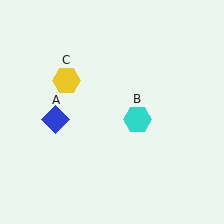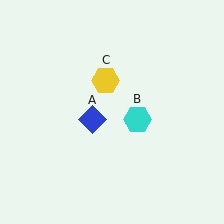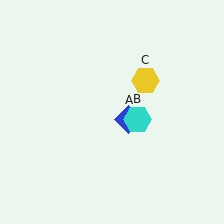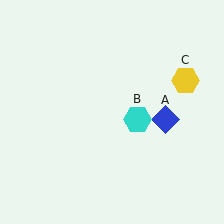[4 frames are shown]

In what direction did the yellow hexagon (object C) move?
The yellow hexagon (object C) moved right.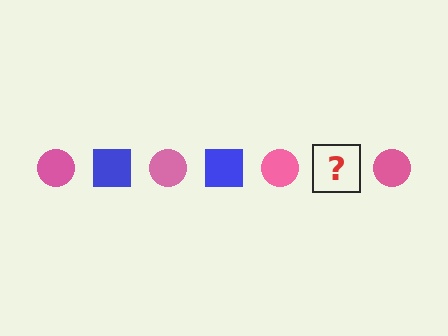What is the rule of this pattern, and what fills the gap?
The rule is that the pattern alternates between pink circle and blue square. The gap should be filled with a blue square.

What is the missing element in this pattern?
The missing element is a blue square.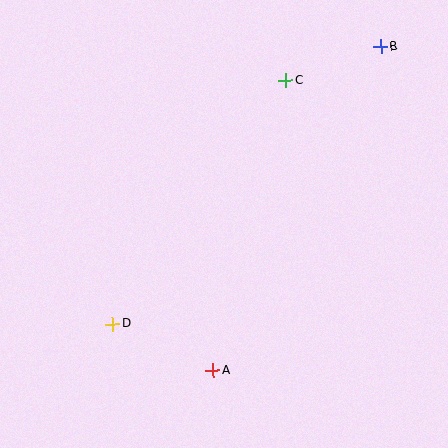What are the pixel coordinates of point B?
Point B is at (380, 47).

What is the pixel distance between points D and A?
The distance between D and A is 111 pixels.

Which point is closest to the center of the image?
Point A at (213, 371) is closest to the center.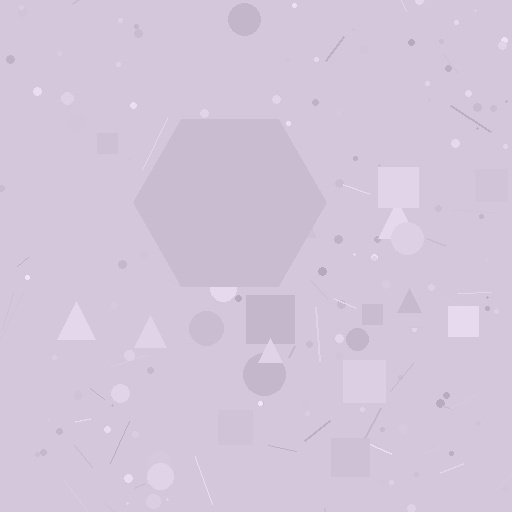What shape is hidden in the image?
A hexagon is hidden in the image.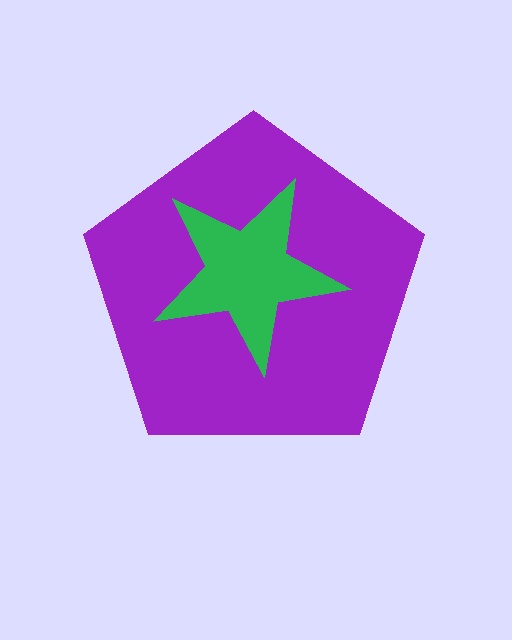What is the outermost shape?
The purple pentagon.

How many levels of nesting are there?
2.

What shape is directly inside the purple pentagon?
The green star.